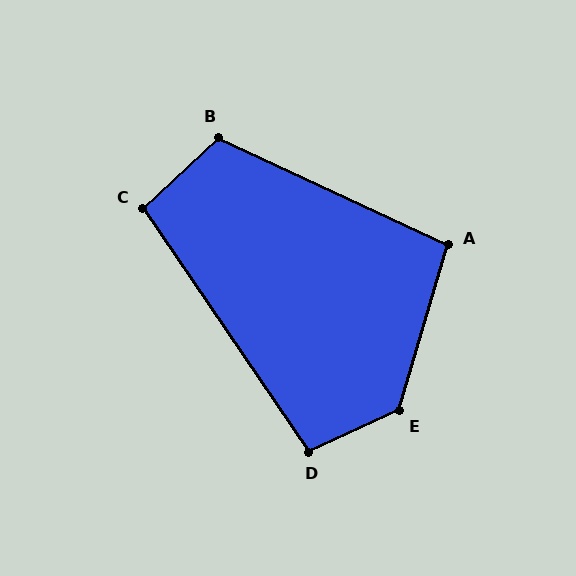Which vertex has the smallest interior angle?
C, at approximately 99 degrees.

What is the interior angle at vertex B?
Approximately 112 degrees (obtuse).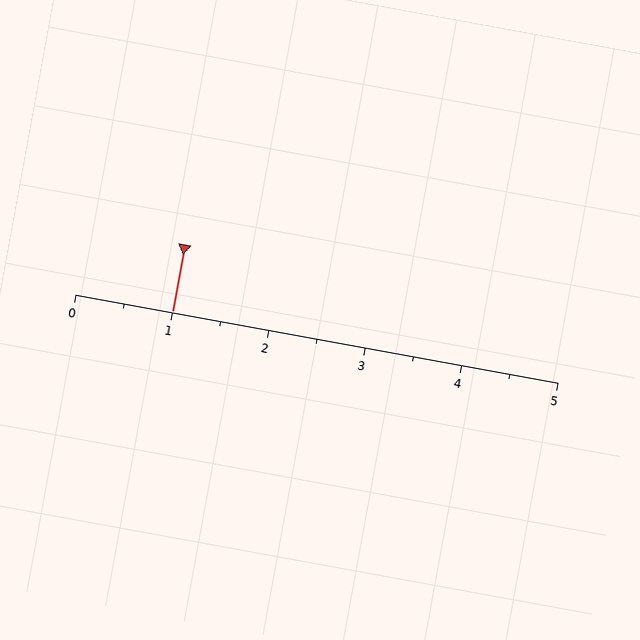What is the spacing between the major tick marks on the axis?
The major ticks are spaced 1 apart.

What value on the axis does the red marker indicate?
The marker indicates approximately 1.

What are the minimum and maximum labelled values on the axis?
The axis runs from 0 to 5.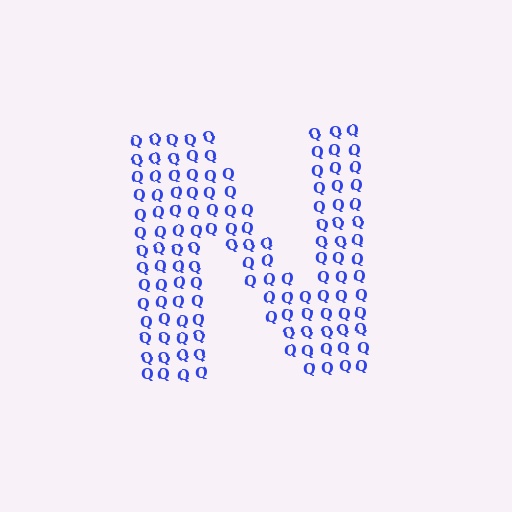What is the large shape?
The large shape is the letter N.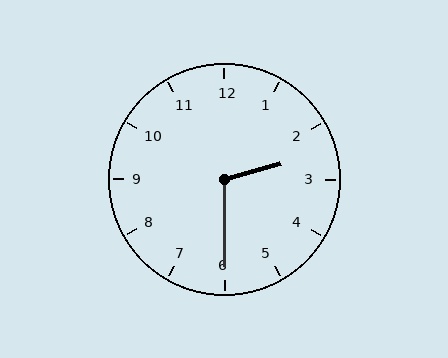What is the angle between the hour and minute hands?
Approximately 105 degrees.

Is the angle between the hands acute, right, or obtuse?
It is obtuse.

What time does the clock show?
2:30.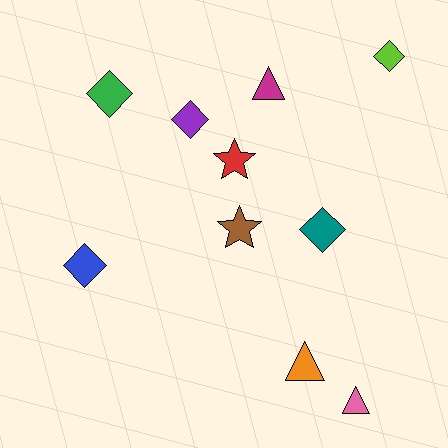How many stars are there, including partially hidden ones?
There are 2 stars.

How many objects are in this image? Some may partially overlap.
There are 10 objects.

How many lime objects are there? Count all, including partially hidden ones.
There is 1 lime object.